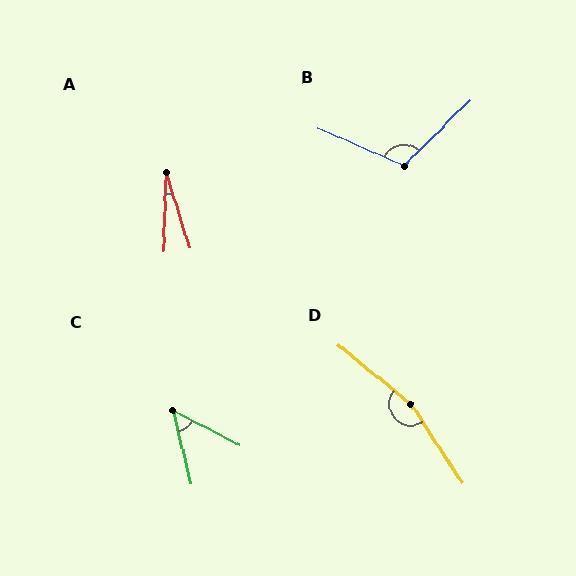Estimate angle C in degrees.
Approximately 49 degrees.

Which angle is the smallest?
A, at approximately 19 degrees.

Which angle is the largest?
D, at approximately 162 degrees.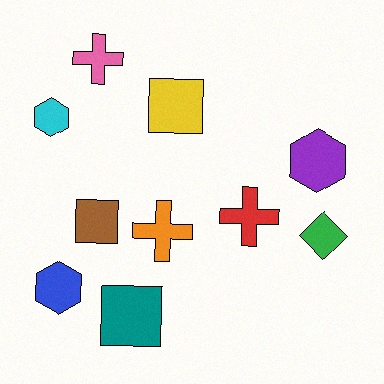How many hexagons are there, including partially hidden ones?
There are 3 hexagons.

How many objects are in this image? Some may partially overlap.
There are 10 objects.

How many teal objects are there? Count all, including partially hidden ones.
There is 1 teal object.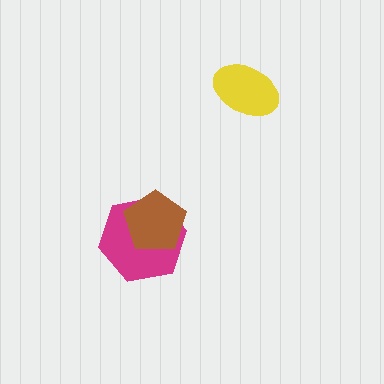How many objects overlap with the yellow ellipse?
0 objects overlap with the yellow ellipse.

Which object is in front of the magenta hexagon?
The brown pentagon is in front of the magenta hexagon.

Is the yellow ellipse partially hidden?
No, no other shape covers it.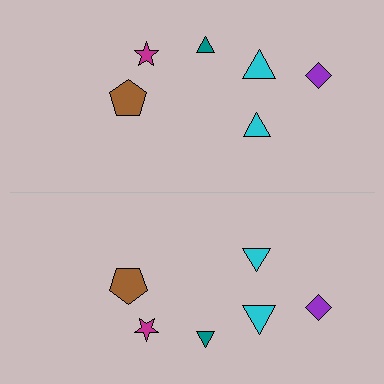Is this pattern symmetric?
Yes, this pattern has bilateral (reflection) symmetry.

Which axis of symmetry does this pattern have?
The pattern has a horizontal axis of symmetry running through the center of the image.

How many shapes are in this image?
There are 12 shapes in this image.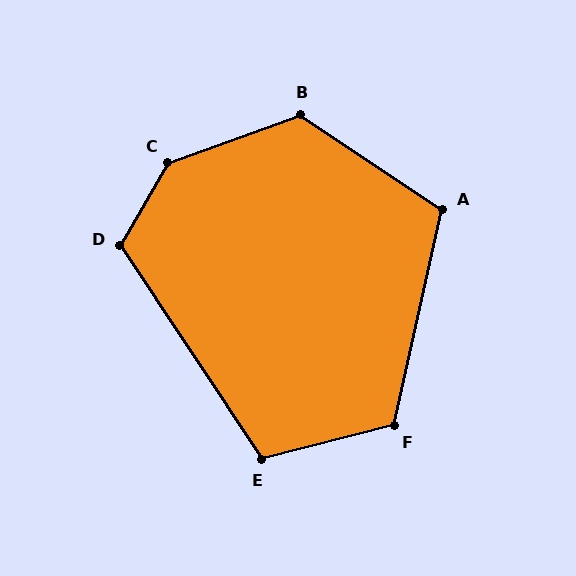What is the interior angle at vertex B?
Approximately 127 degrees (obtuse).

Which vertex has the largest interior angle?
C, at approximately 140 degrees.